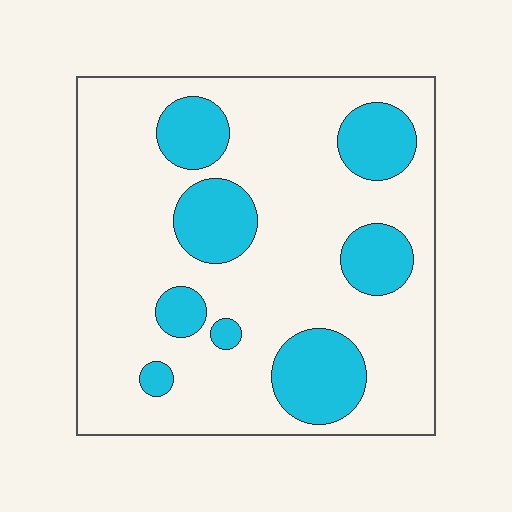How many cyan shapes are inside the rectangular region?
8.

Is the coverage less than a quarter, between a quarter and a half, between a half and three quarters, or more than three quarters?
Less than a quarter.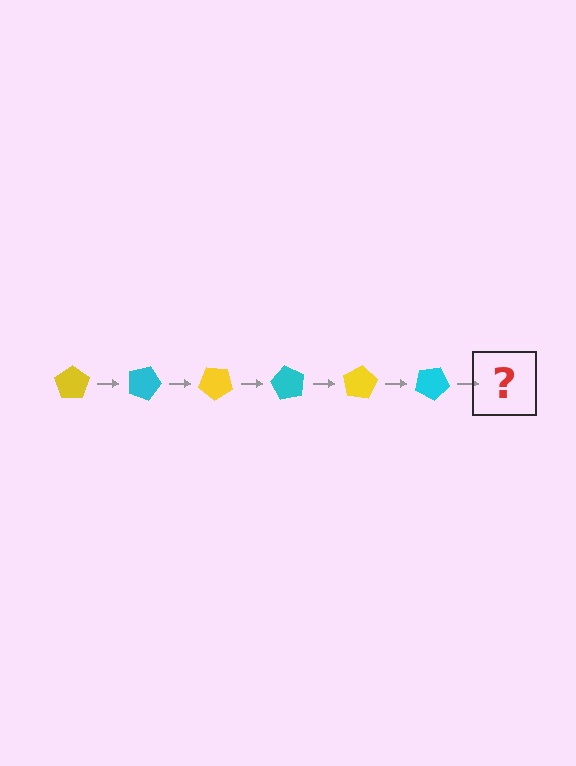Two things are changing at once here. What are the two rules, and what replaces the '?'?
The two rules are that it rotates 20 degrees each step and the color cycles through yellow and cyan. The '?' should be a yellow pentagon, rotated 120 degrees from the start.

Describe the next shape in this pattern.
It should be a yellow pentagon, rotated 120 degrees from the start.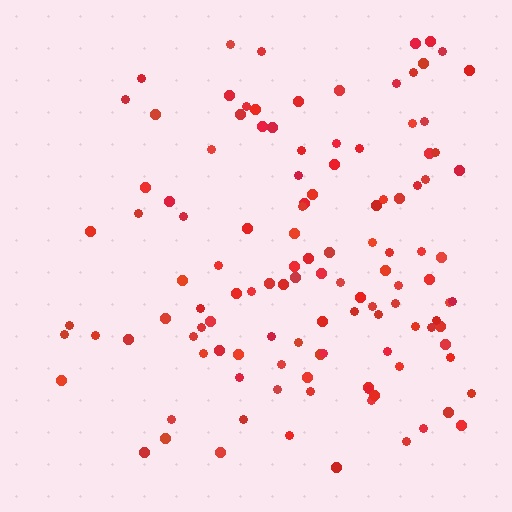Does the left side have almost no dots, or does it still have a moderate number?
Still a moderate number, just noticeably fewer than the right.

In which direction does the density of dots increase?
From left to right, with the right side densest.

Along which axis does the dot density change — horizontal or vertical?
Horizontal.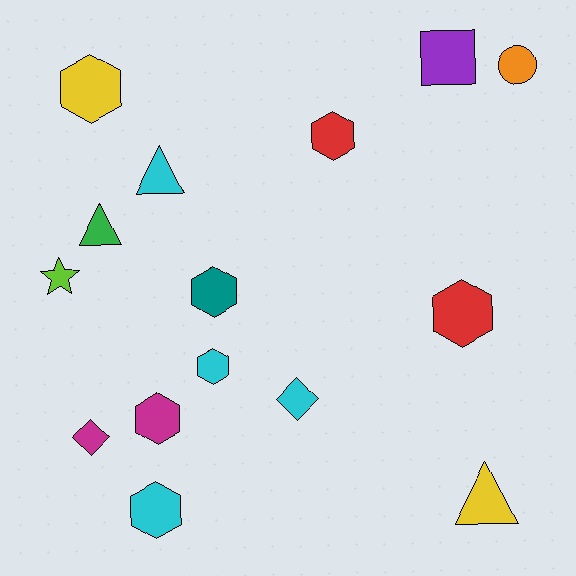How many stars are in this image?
There is 1 star.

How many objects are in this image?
There are 15 objects.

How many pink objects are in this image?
There are no pink objects.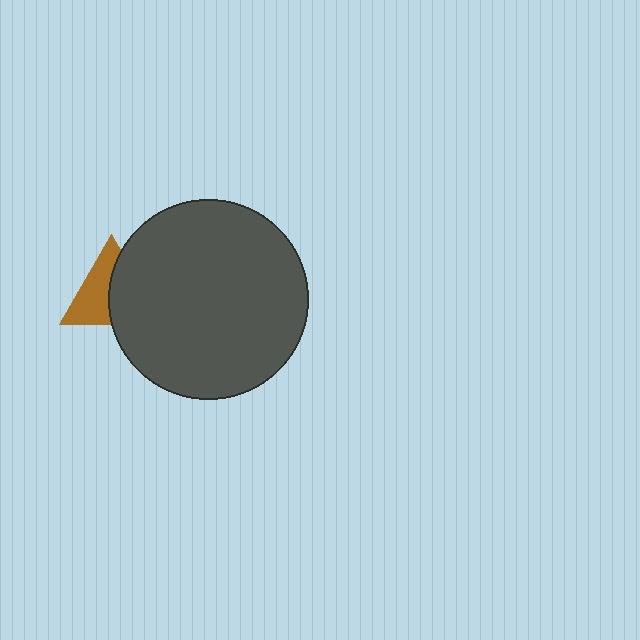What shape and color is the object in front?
The object in front is a dark gray circle.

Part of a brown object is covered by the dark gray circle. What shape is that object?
It is a triangle.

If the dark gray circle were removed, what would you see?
You would see the complete brown triangle.